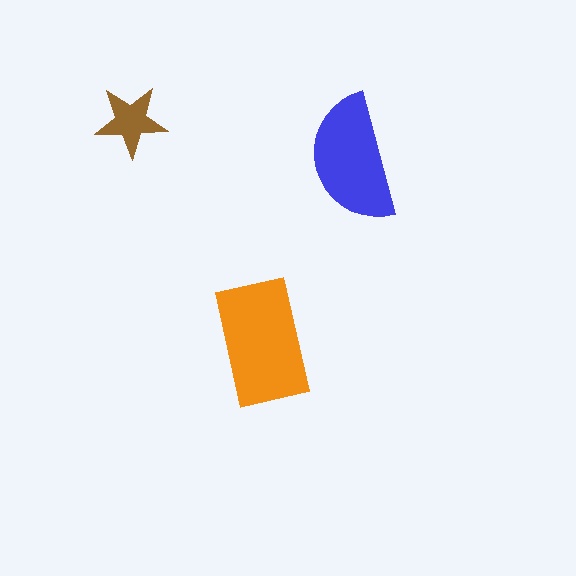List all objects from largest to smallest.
The orange rectangle, the blue semicircle, the brown star.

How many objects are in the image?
There are 3 objects in the image.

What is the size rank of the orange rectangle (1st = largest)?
1st.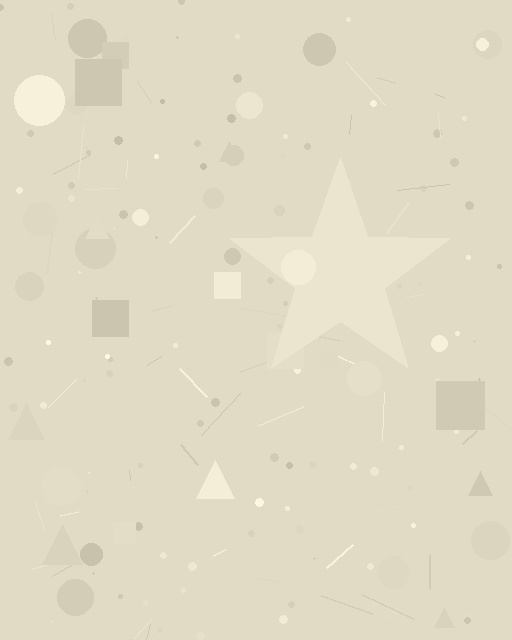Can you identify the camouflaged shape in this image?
The camouflaged shape is a star.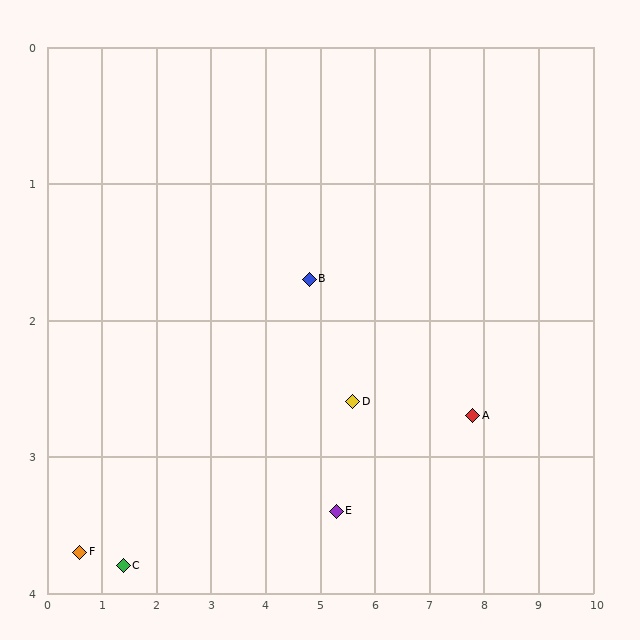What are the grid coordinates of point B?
Point B is at approximately (4.8, 1.7).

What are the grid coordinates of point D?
Point D is at approximately (5.6, 2.6).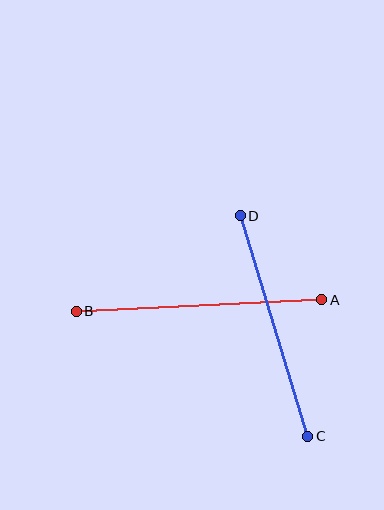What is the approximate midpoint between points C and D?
The midpoint is at approximately (274, 326) pixels.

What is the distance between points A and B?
The distance is approximately 246 pixels.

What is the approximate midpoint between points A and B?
The midpoint is at approximately (199, 306) pixels.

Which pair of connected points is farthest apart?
Points A and B are farthest apart.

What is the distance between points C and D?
The distance is approximately 231 pixels.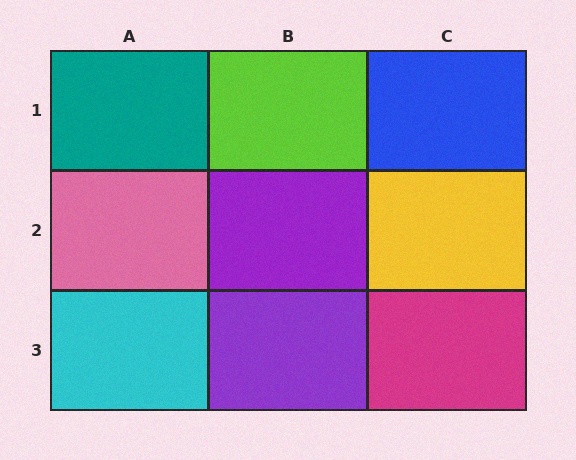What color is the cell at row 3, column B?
Purple.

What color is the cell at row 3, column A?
Cyan.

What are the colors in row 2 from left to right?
Pink, purple, yellow.